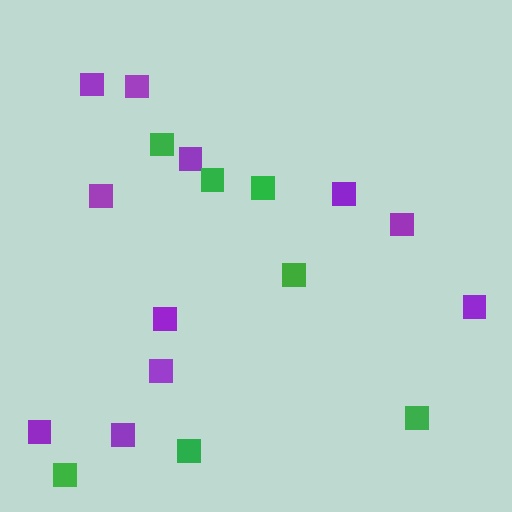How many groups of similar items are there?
There are 2 groups: one group of purple squares (11) and one group of green squares (7).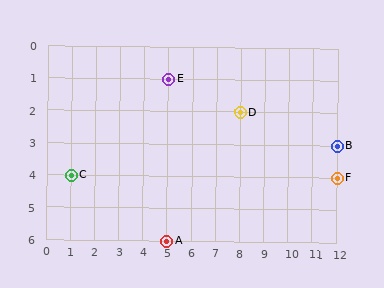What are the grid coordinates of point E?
Point E is at grid coordinates (5, 1).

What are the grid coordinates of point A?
Point A is at grid coordinates (5, 6).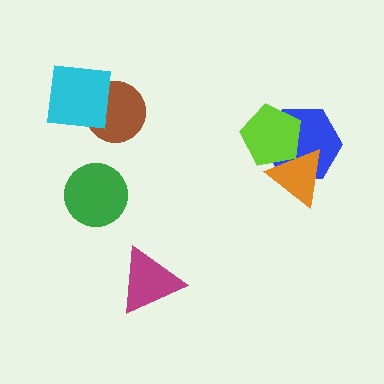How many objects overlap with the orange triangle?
2 objects overlap with the orange triangle.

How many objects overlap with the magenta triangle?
0 objects overlap with the magenta triangle.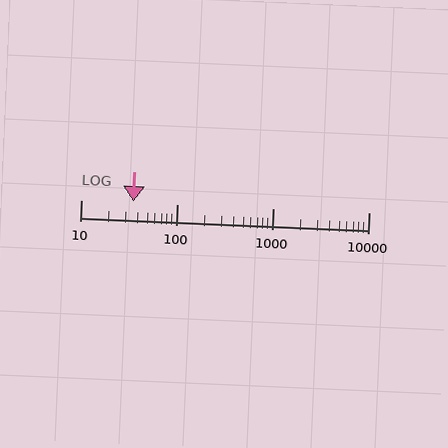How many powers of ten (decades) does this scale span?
The scale spans 3 decades, from 10 to 10000.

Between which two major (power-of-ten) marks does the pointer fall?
The pointer is between 10 and 100.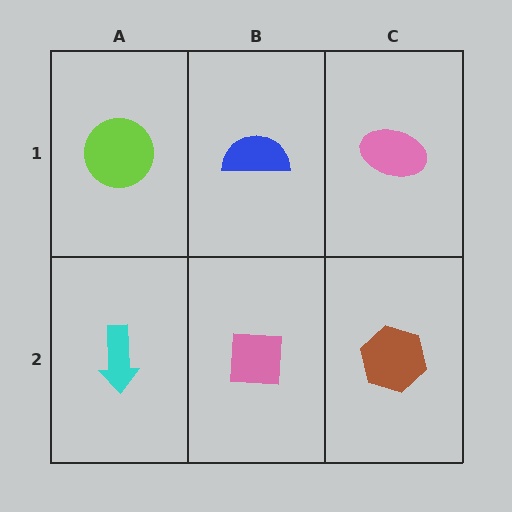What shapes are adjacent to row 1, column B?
A pink square (row 2, column B), a lime circle (row 1, column A), a pink ellipse (row 1, column C).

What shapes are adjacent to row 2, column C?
A pink ellipse (row 1, column C), a pink square (row 2, column B).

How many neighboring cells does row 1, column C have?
2.